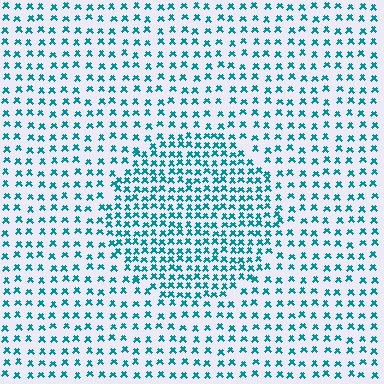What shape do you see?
I see a circle.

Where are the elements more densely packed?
The elements are more densely packed inside the circle boundary.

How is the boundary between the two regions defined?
The boundary is defined by a change in element density (approximately 1.8x ratio). All elements are the same color, size, and shape.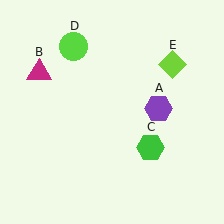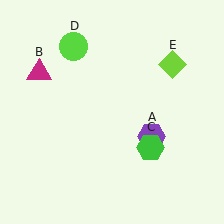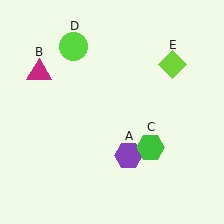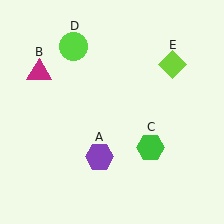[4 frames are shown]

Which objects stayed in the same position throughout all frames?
Magenta triangle (object B) and green hexagon (object C) and lime circle (object D) and lime diamond (object E) remained stationary.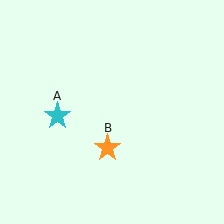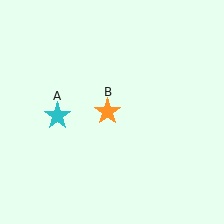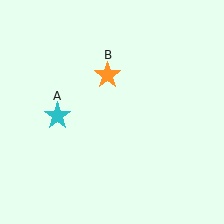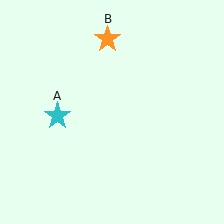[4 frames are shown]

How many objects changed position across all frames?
1 object changed position: orange star (object B).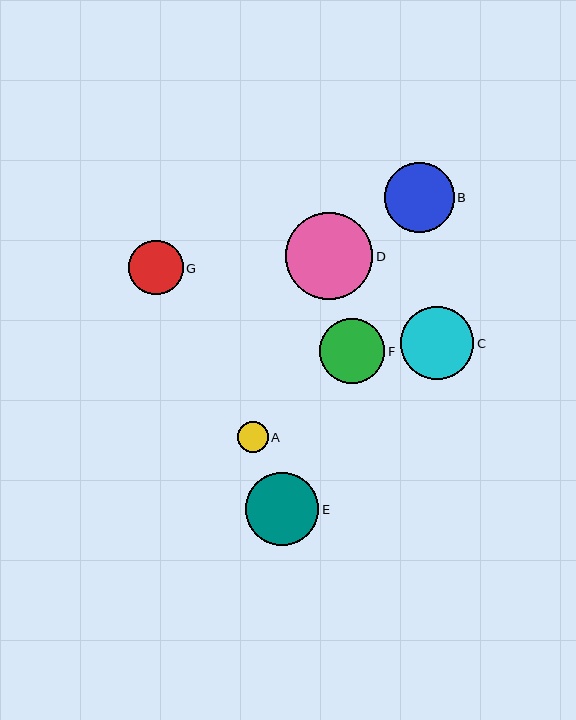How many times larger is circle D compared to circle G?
Circle D is approximately 1.6 times the size of circle G.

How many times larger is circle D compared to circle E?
Circle D is approximately 1.2 times the size of circle E.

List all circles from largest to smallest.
From largest to smallest: D, E, C, B, F, G, A.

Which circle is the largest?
Circle D is the largest with a size of approximately 87 pixels.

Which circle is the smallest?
Circle A is the smallest with a size of approximately 31 pixels.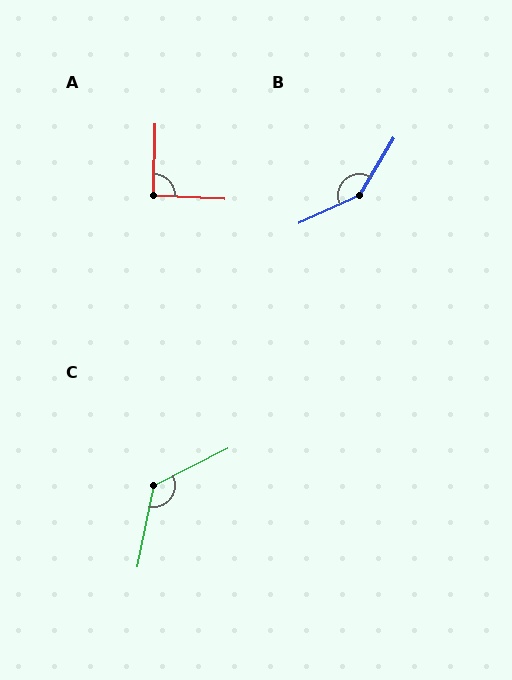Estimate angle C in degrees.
Approximately 128 degrees.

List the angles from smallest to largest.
A (92°), C (128°), B (145°).